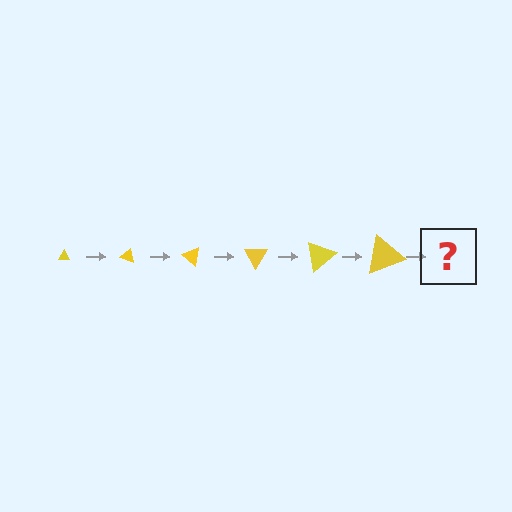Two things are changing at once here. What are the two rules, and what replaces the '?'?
The two rules are that the triangle grows larger each step and it rotates 20 degrees each step. The '?' should be a triangle, larger than the previous one and rotated 120 degrees from the start.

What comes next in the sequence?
The next element should be a triangle, larger than the previous one and rotated 120 degrees from the start.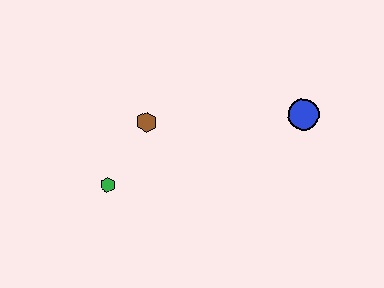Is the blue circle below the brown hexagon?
No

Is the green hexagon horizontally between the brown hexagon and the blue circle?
No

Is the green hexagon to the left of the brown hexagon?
Yes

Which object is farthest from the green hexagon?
The blue circle is farthest from the green hexagon.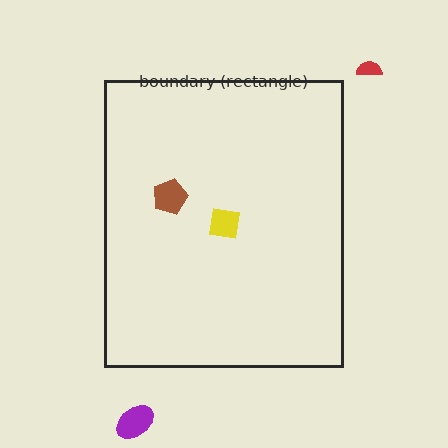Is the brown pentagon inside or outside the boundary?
Inside.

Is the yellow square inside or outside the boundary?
Inside.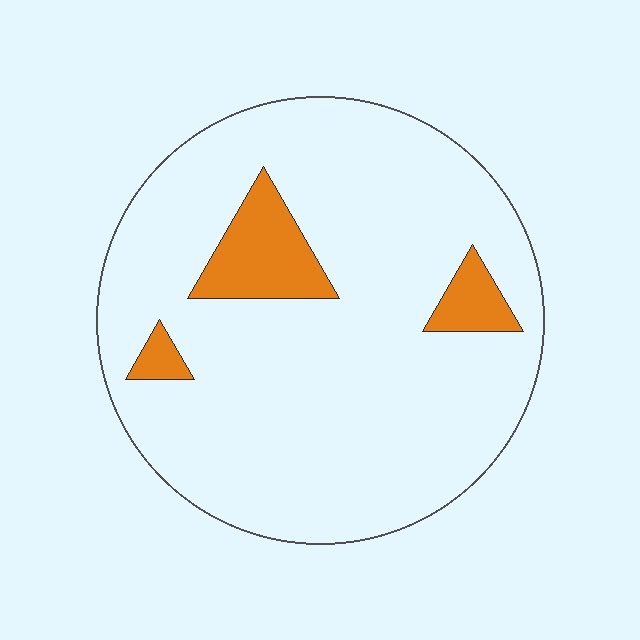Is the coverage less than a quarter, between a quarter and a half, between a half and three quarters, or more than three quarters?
Less than a quarter.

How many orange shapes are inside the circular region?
3.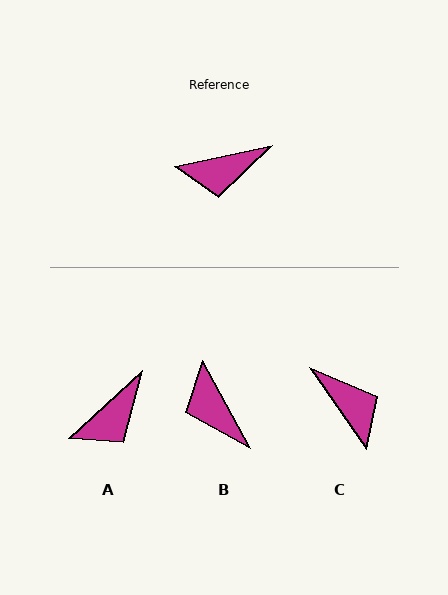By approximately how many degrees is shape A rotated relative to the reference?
Approximately 31 degrees counter-clockwise.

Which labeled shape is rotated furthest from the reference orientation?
C, about 113 degrees away.